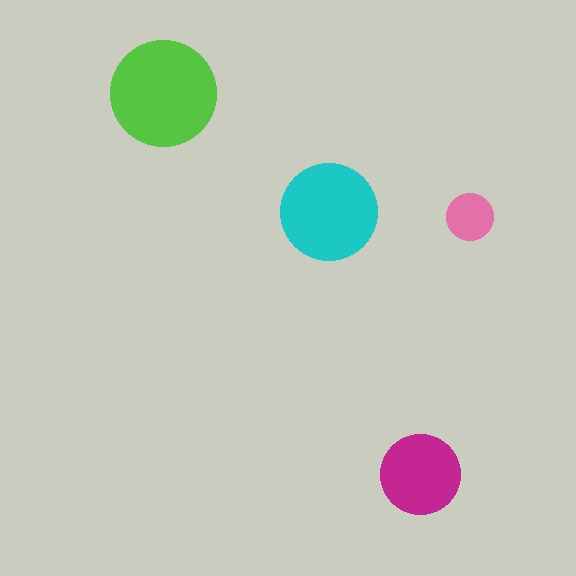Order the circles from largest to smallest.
the lime one, the cyan one, the magenta one, the pink one.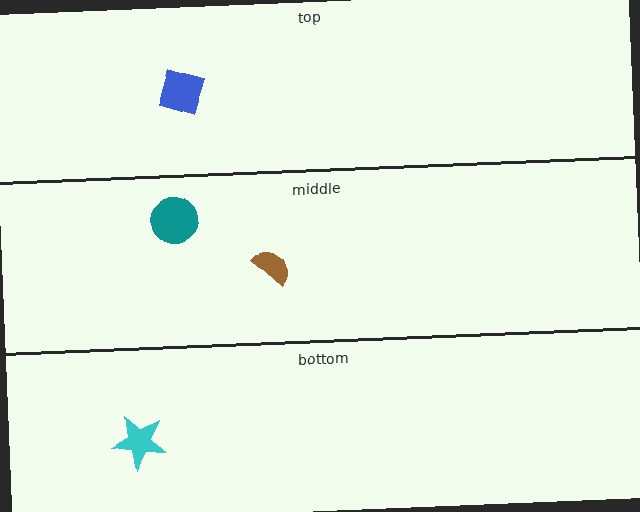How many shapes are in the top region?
1.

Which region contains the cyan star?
The bottom region.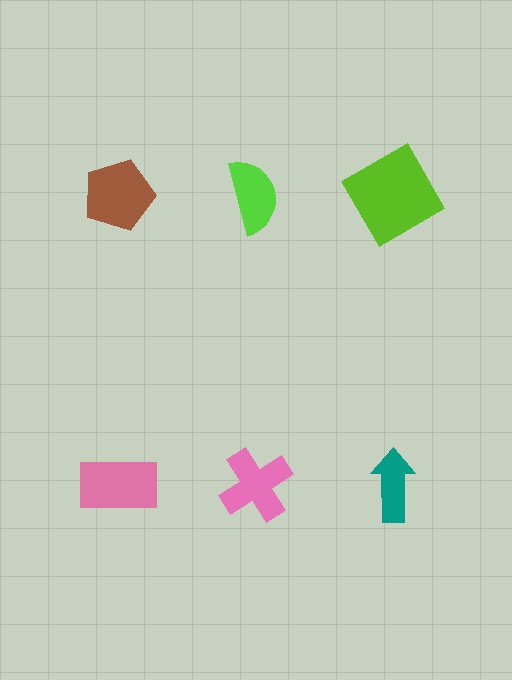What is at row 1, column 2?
A lime semicircle.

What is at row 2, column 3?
A teal arrow.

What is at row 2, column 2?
A pink cross.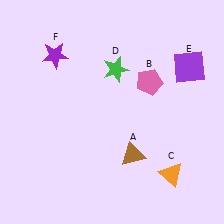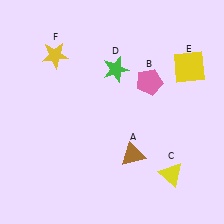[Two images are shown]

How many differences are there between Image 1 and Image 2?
There are 3 differences between the two images.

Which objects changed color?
C changed from orange to yellow. E changed from purple to yellow. F changed from purple to yellow.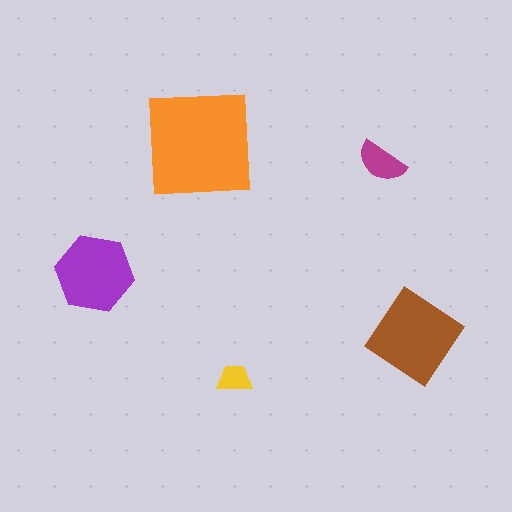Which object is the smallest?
The yellow trapezoid.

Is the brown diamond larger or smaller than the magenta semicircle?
Larger.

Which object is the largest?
The orange square.